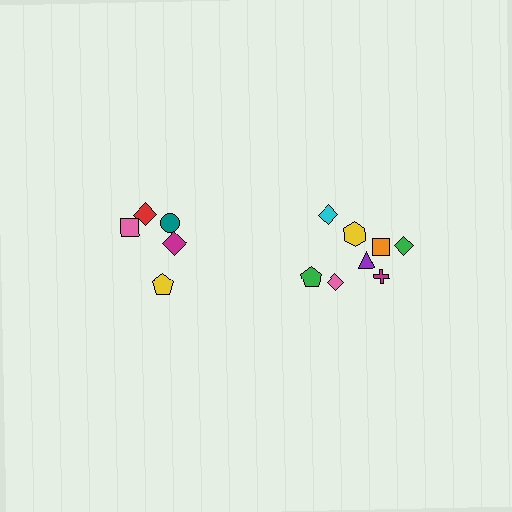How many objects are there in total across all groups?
There are 13 objects.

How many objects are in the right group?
There are 8 objects.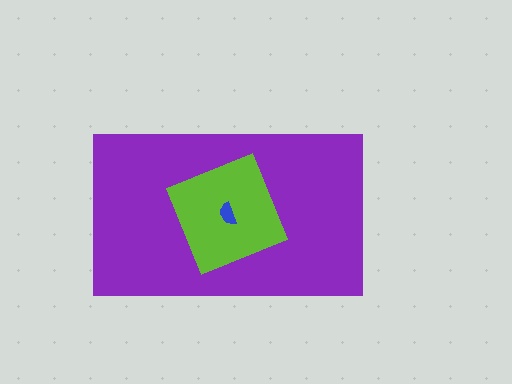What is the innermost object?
The blue semicircle.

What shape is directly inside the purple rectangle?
The lime square.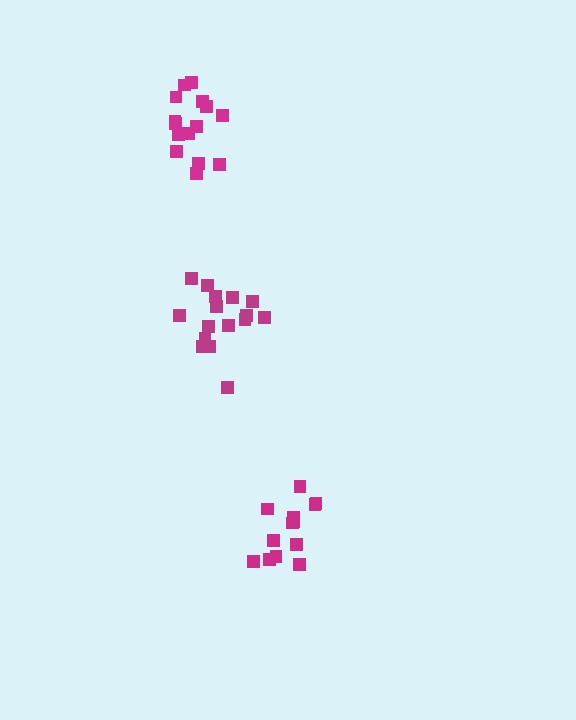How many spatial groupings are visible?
There are 3 spatial groupings.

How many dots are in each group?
Group 1: 13 dots, Group 2: 16 dots, Group 3: 15 dots (44 total).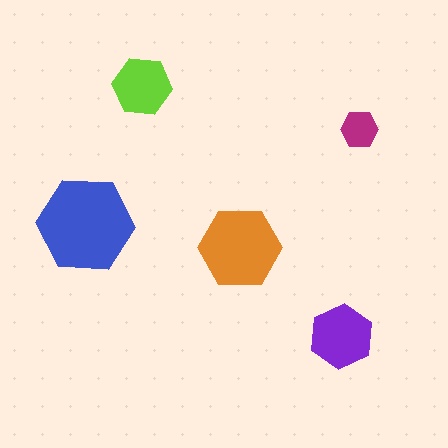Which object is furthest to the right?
The magenta hexagon is rightmost.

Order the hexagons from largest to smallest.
the blue one, the orange one, the purple one, the lime one, the magenta one.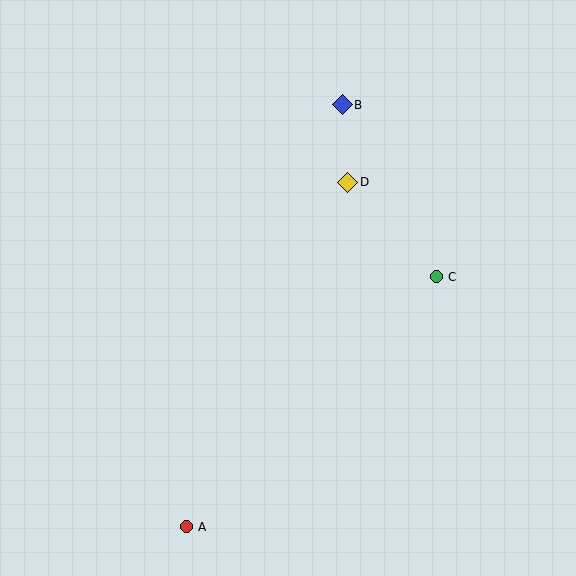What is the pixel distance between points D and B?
The distance between D and B is 78 pixels.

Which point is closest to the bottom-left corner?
Point A is closest to the bottom-left corner.